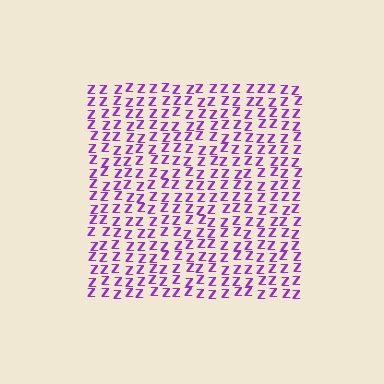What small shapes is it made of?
It is made of small letter Z's.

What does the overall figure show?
The overall figure shows a square.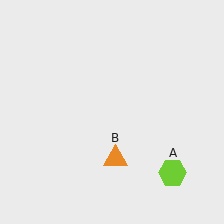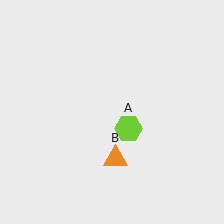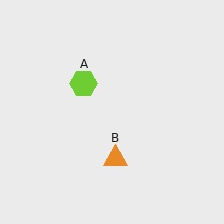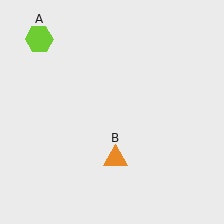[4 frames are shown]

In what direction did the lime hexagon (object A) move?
The lime hexagon (object A) moved up and to the left.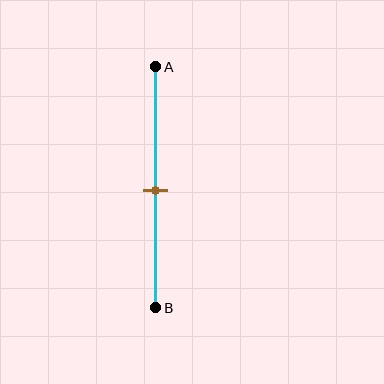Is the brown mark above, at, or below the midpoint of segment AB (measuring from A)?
The brown mark is approximately at the midpoint of segment AB.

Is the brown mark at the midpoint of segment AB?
Yes, the mark is approximately at the midpoint.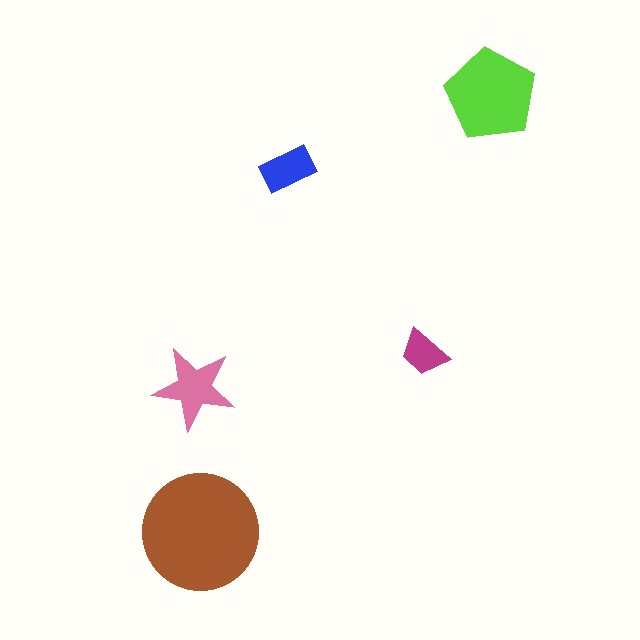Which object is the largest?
The brown circle.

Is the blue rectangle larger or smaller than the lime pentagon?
Smaller.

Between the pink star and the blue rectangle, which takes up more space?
The pink star.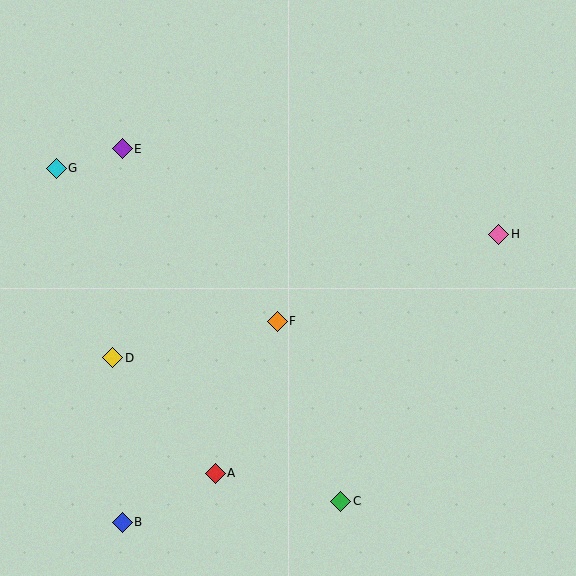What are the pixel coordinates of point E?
Point E is at (122, 149).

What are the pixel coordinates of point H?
Point H is at (498, 234).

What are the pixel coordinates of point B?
Point B is at (122, 522).